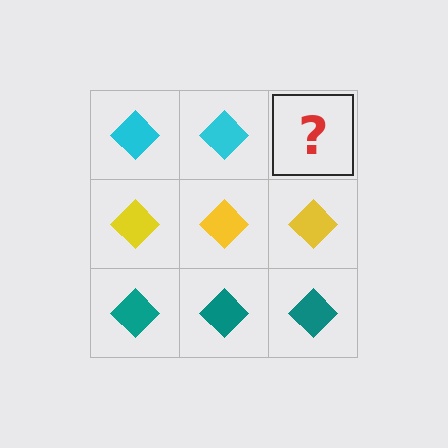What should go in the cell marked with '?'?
The missing cell should contain a cyan diamond.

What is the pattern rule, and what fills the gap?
The rule is that each row has a consistent color. The gap should be filled with a cyan diamond.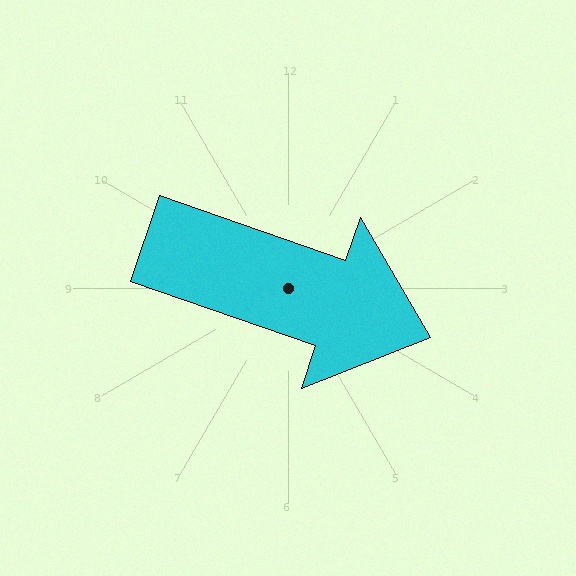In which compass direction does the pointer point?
East.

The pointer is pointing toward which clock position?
Roughly 4 o'clock.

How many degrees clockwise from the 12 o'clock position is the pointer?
Approximately 109 degrees.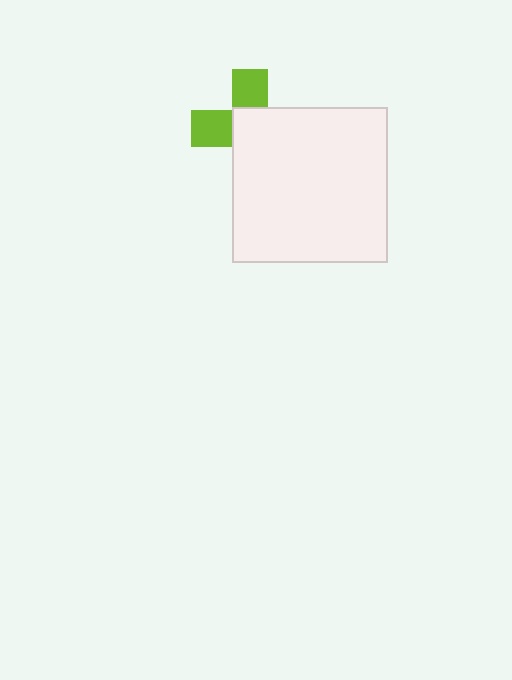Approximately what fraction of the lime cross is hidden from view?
Roughly 61% of the lime cross is hidden behind the white square.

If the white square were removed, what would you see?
You would see the complete lime cross.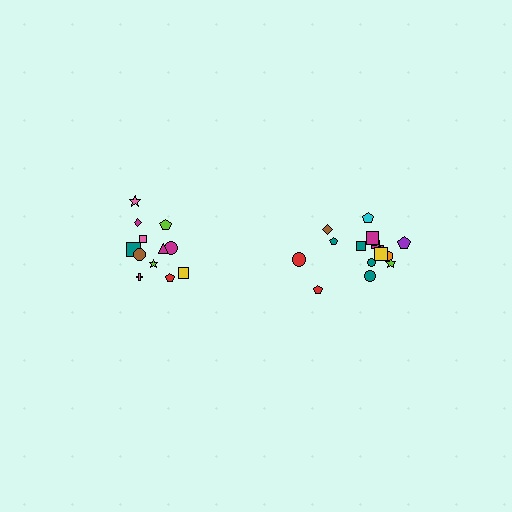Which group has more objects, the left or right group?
The right group.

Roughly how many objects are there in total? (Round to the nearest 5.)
Roughly 25 objects in total.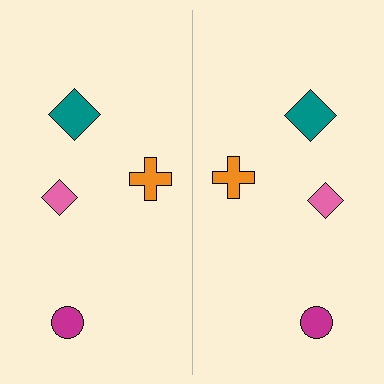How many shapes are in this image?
There are 8 shapes in this image.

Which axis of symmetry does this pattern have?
The pattern has a vertical axis of symmetry running through the center of the image.